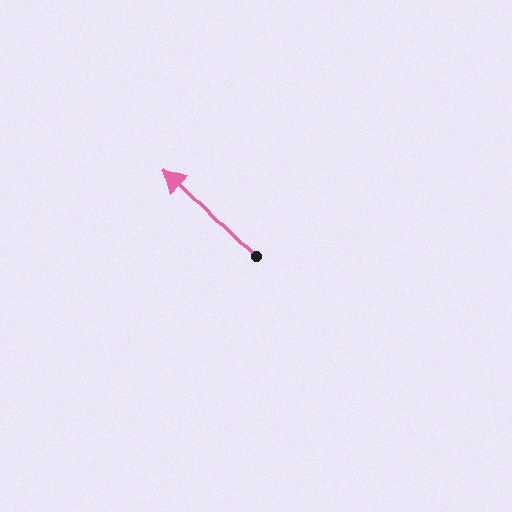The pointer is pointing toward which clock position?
Roughly 11 o'clock.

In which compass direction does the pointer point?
Northwest.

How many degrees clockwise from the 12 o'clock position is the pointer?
Approximately 315 degrees.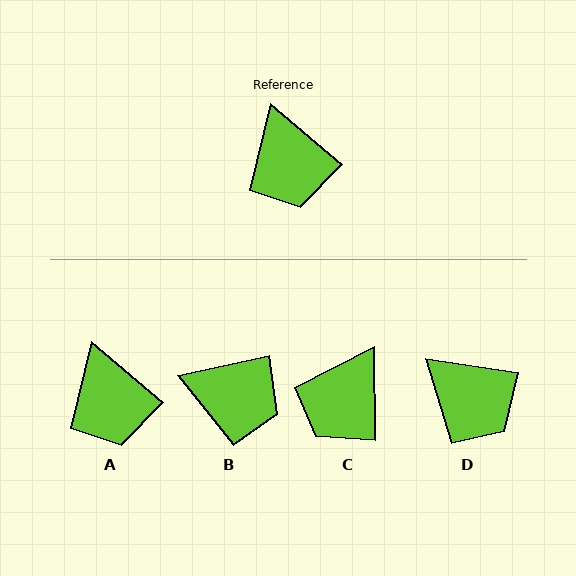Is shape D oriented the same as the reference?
No, it is off by about 31 degrees.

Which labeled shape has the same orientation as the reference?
A.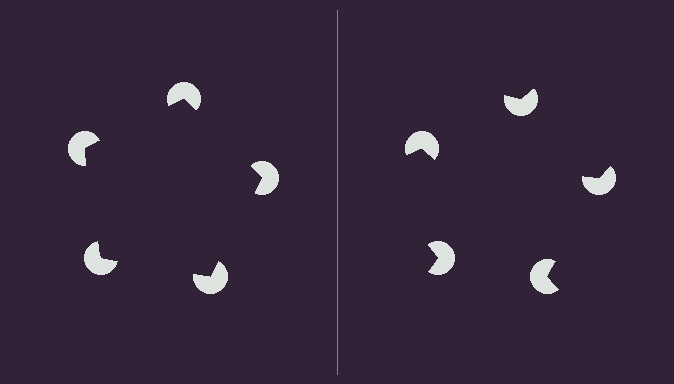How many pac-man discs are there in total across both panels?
10 — 5 on each side.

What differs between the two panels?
The pac-man discs are positioned identically on both sides; only the wedge orientations differ. On the left they align to a pentagon; on the right they are misaligned.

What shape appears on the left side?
An illusory pentagon.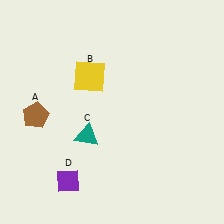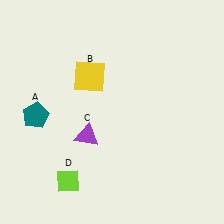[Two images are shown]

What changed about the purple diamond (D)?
In Image 1, D is purple. In Image 2, it changed to lime.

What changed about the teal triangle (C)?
In Image 1, C is teal. In Image 2, it changed to purple.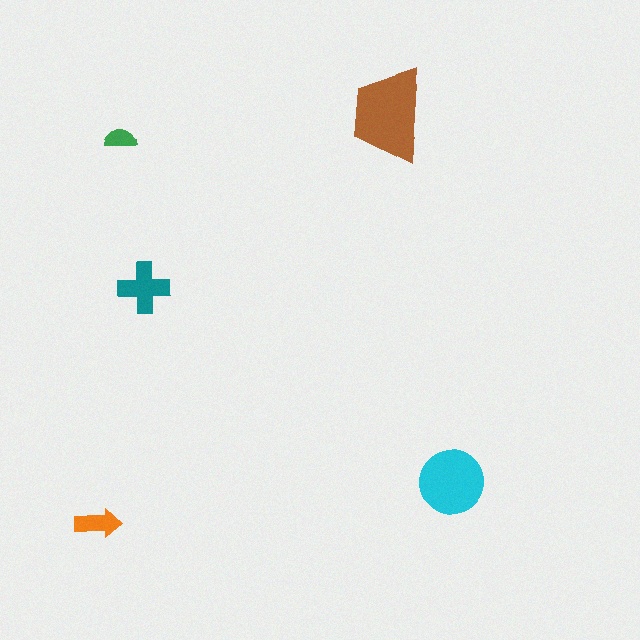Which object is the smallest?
The green semicircle.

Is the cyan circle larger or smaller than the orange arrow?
Larger.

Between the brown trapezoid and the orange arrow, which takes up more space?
The brown trapezoid.